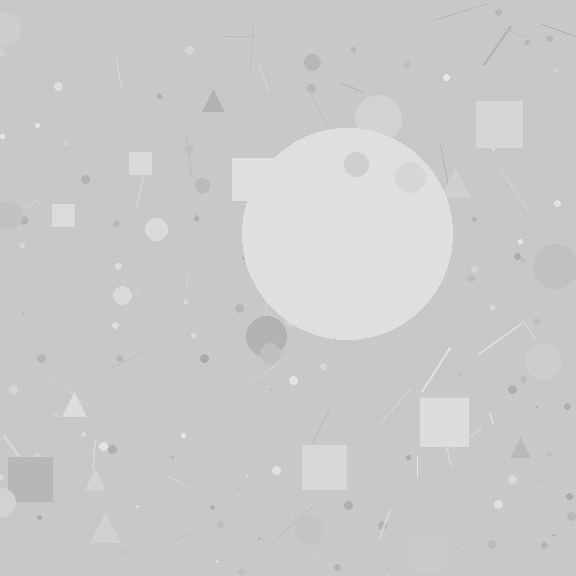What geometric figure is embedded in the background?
A circle is embedded in the background.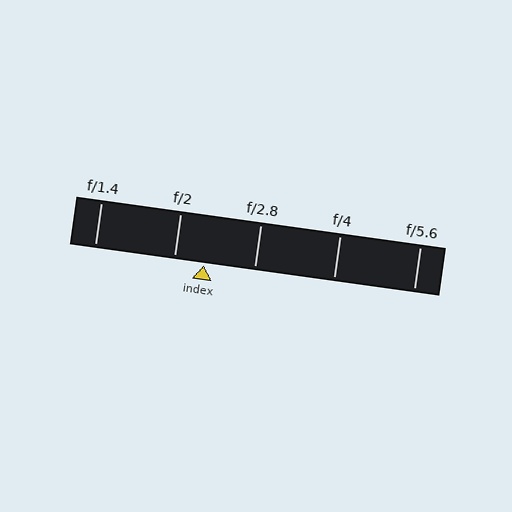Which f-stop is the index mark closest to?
The index mark is closest to f/2.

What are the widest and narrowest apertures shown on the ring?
The widest aperture shown is f/1.4 and the narrowest is f/5.6.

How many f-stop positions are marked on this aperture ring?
There are 5 f-stop positions marked.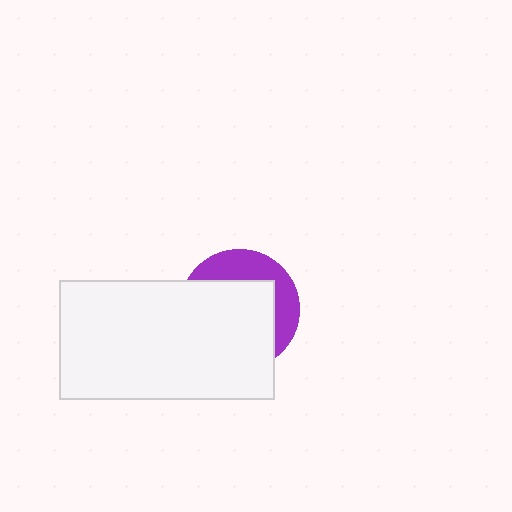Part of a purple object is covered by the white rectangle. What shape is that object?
It is a circle.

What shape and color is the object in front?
The object in front is a white rectangle.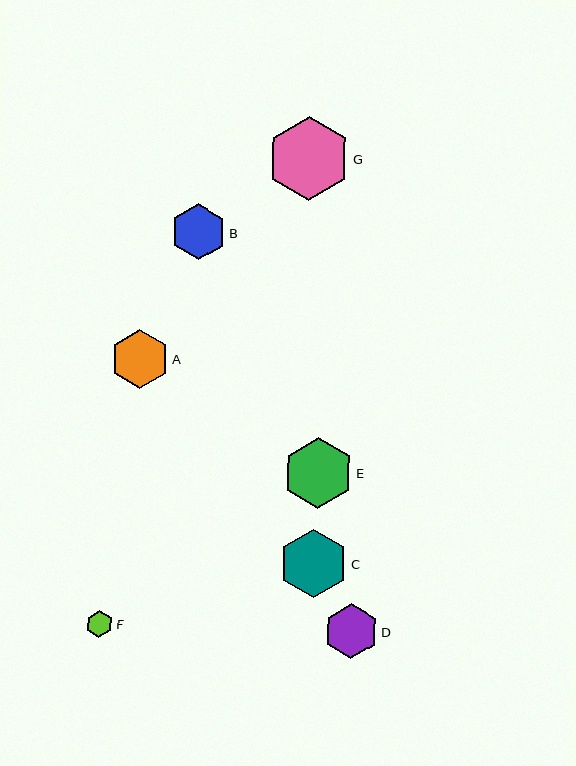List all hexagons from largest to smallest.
From largest to smallest: G, E, C, A, B, D, F.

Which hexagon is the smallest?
Hexagon F is the smallest with a size of approximately 27 pixels.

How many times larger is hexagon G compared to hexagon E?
Hexagon G is approximately 1.2 times the size of hexagon E.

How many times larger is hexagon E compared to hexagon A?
Hexagon E is approximately 1.2 times the size of hexagon A.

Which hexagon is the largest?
Hexagon G is the largest with a size of approximately 83 pixels.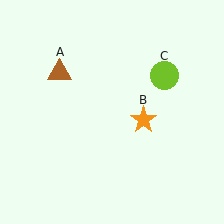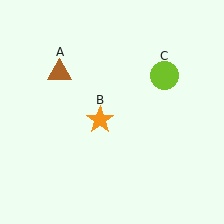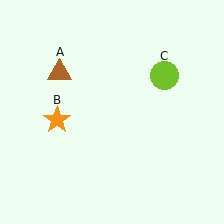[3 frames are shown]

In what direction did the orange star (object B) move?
The orange star (object B) moved left.